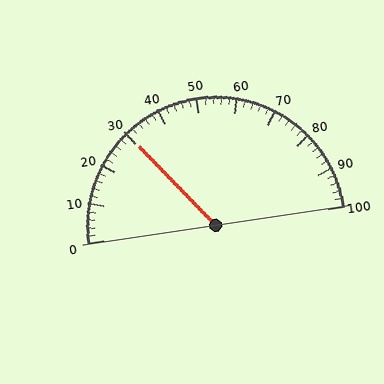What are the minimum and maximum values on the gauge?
The gauge ranges from 0 to 100.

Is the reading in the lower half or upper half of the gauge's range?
The reading is in the lower half of the range (0 to 100).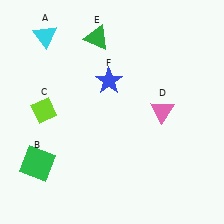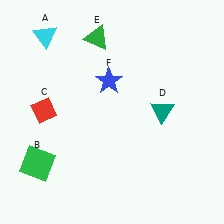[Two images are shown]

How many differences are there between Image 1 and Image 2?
There are 2 differences between the two images.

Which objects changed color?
C changed from lime to red. D changed from pink to teal.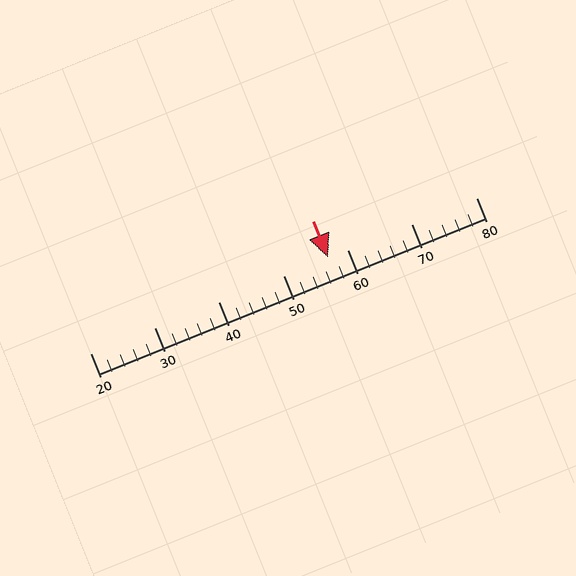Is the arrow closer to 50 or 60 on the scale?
The arrow is closer to 60.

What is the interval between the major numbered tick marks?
The major tick marks are spaced 10 units apart.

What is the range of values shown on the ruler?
The ruler shows values from 20 to 80.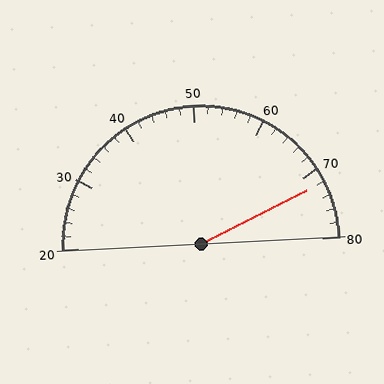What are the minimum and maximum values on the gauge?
The gauge ranges from 20 to 80.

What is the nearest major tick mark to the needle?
The nearest major tick mark is 70.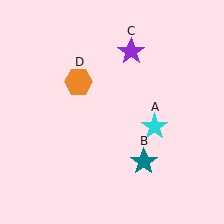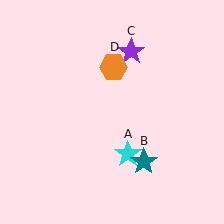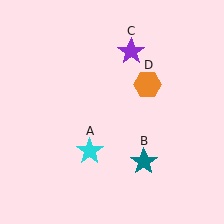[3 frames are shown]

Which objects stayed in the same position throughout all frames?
Teal star (object B) and purple star (object C) remained stationary.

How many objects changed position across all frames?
2 objects changed position: cyan star (object A), orange hexagon (object D).